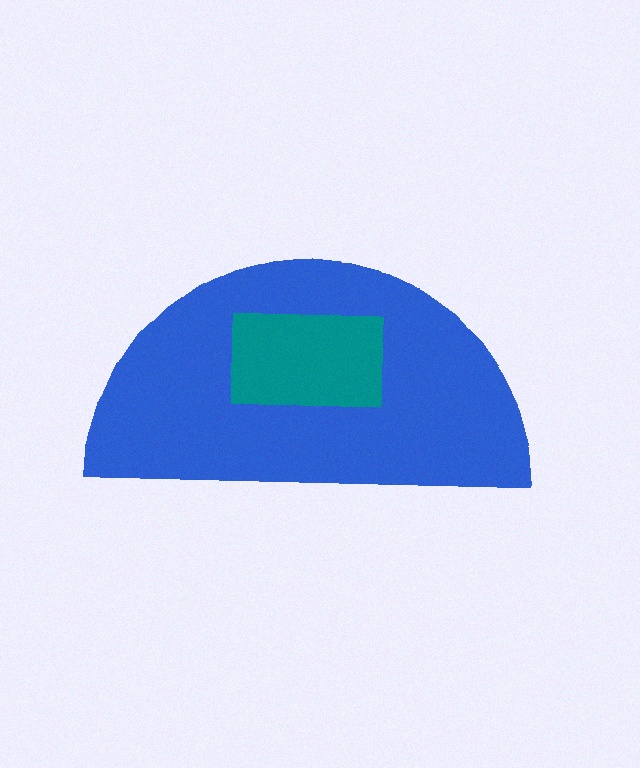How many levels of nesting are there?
2.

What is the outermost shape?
The blue semicircle.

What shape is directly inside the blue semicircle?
The teal rectangle.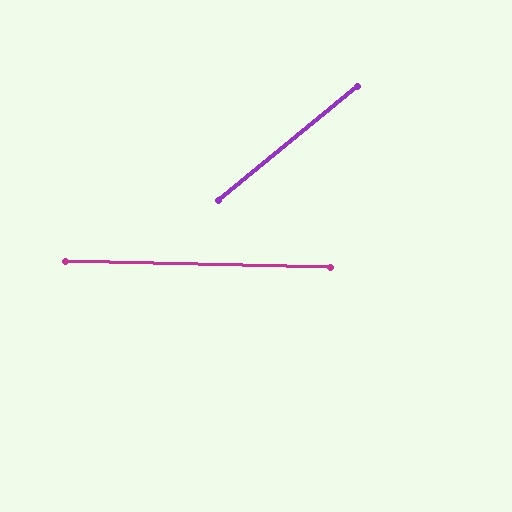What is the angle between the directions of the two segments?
Approximately 41 degrees.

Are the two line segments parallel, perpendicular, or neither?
Neither parallel nor perpendicular — they differ by about 41°.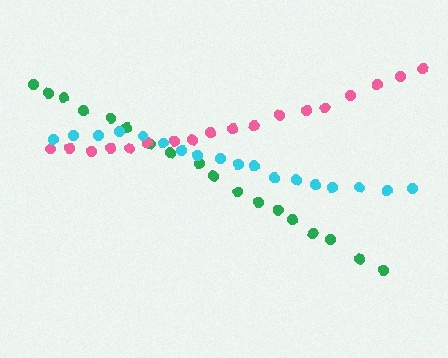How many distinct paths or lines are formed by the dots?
There are 3 distinct paths.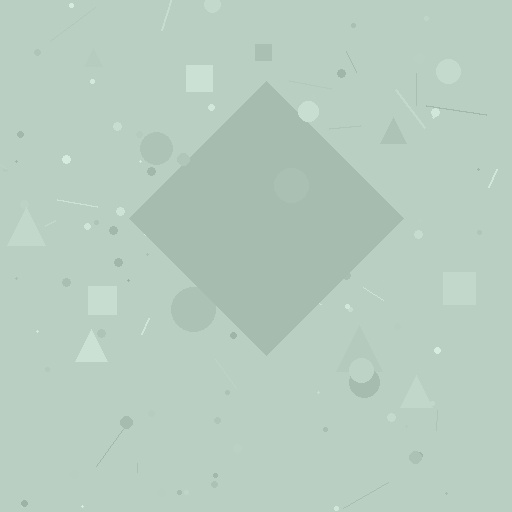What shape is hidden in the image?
A diamond is hidden in the image.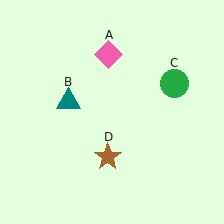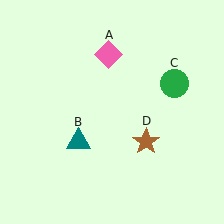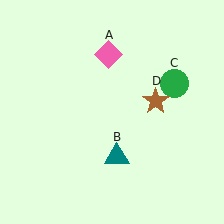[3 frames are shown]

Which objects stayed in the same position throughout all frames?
Pink diamond (object A) and green circle (object C) remained stationary.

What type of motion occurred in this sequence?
The teal triangle (object B), brown star (object D) rotated counterclockwise around the center of the scene.